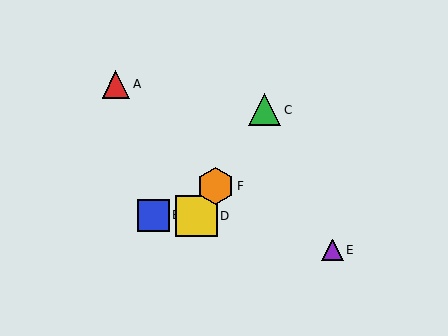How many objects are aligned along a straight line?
3 objects (C, D, F) are aligned along a straight line.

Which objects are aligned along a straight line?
Objects C, D, F are aligned along a straight line.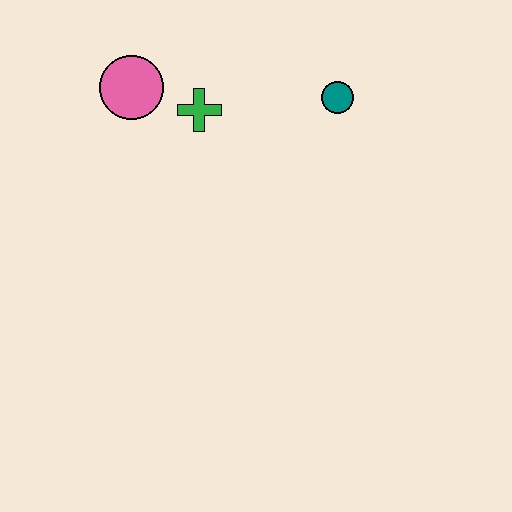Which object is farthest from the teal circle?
The pink circle is farthest from the teal circle.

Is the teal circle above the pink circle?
No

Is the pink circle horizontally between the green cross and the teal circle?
No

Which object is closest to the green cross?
The pink circle is closest to the green cross.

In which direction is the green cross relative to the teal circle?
The green cross is to the left of the teal circle.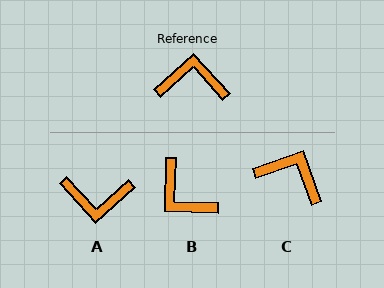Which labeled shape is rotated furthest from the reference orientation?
A, about 180 degrees away.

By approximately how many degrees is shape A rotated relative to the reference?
Approximately 180 degrees counter-clockwise.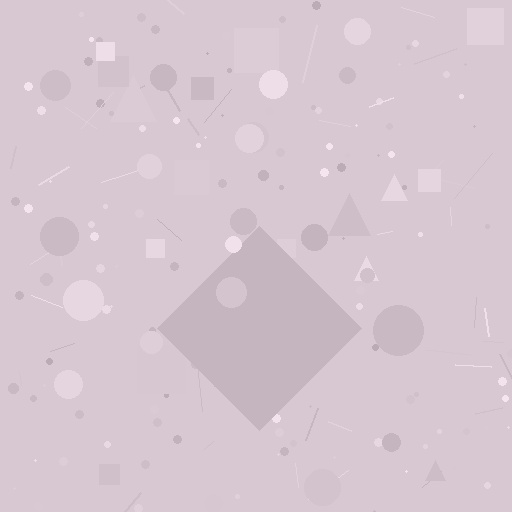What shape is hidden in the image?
A diamond is hidden in the image.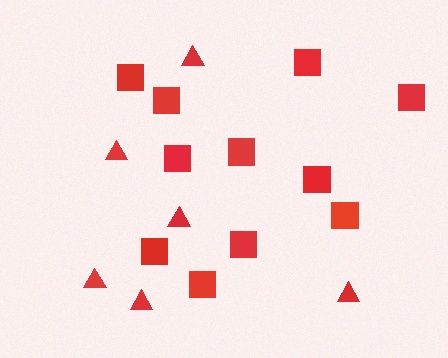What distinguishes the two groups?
There are 2 groups: one group of triangles (6) and one group of squares (11).